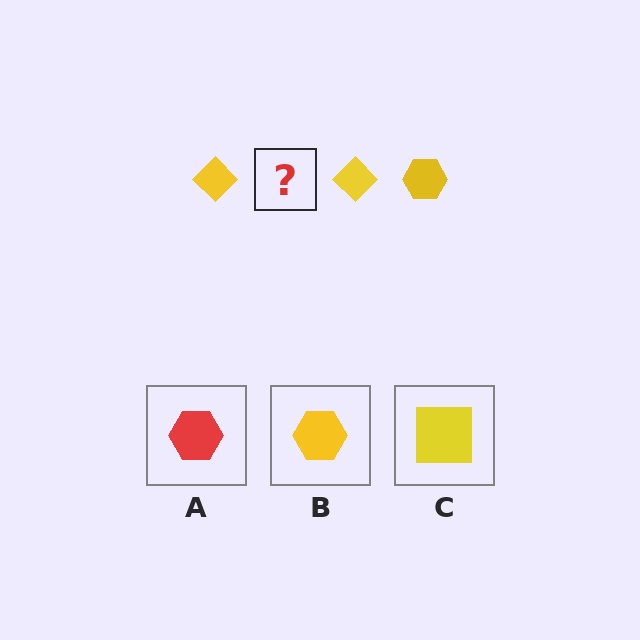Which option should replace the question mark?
Option B.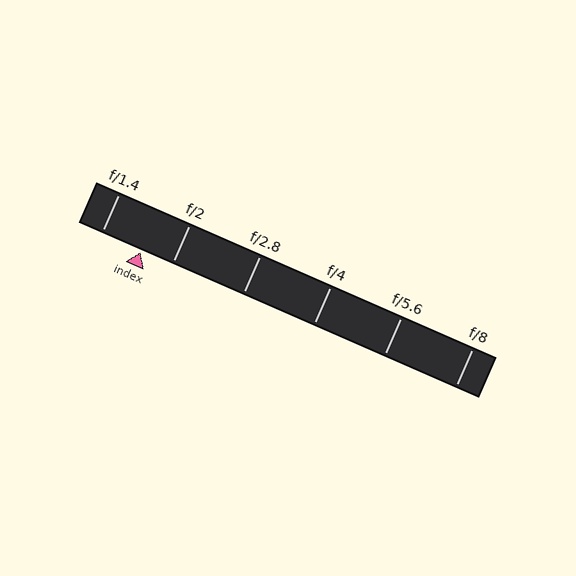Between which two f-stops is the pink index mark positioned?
The index mark is between f/1.4 and f/2.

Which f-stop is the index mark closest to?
The index mark is closest to f/2.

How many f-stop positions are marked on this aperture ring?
There are 6 f-stop positions marked.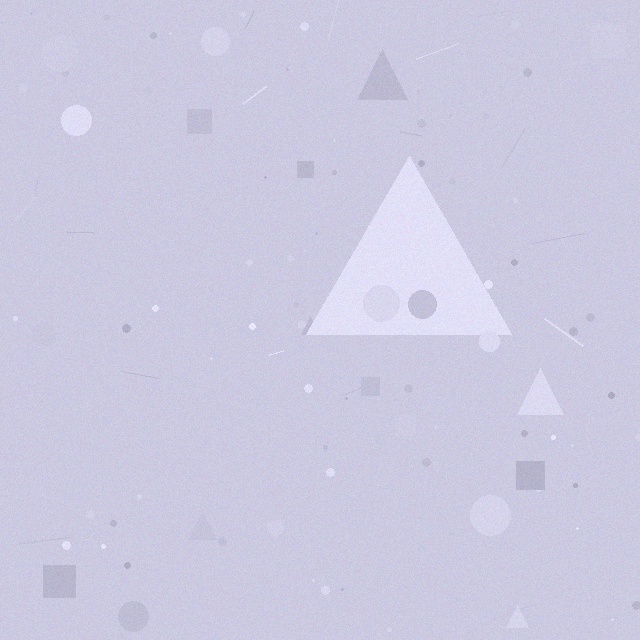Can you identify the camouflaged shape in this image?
The camouflaged shape is a triangle.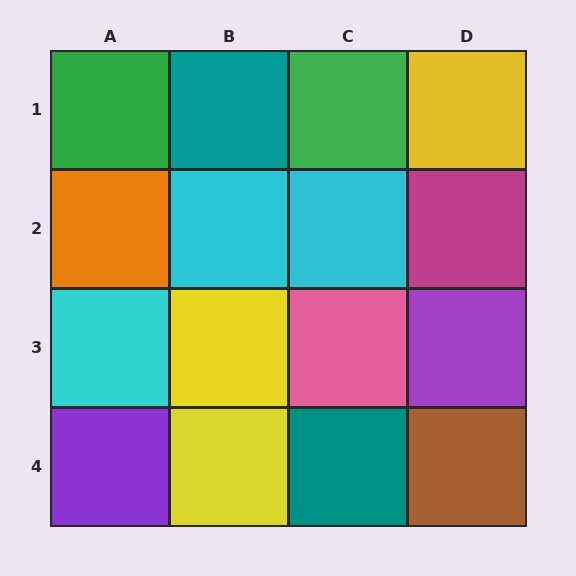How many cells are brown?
1 cell is brown.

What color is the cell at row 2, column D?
Magenta.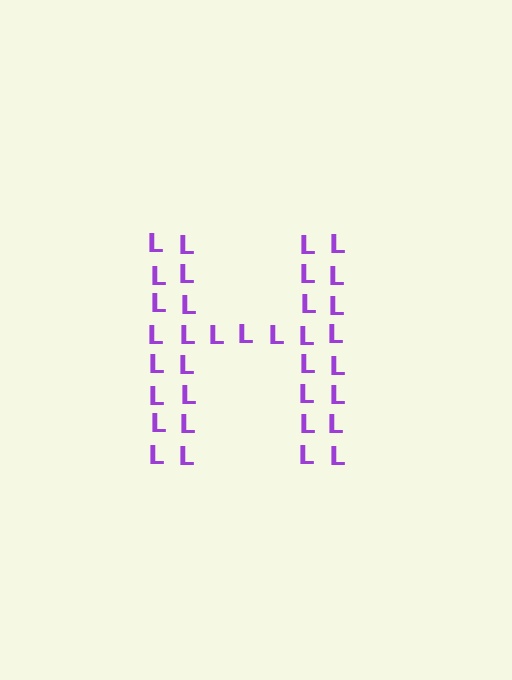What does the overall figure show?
The overall figure shows the letter H.